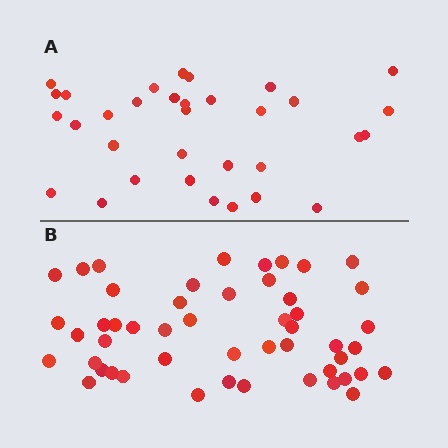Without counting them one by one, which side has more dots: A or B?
Region B (the bottom region) has more dots.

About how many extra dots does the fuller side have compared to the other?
Region B has approximately 15 more dots than region A.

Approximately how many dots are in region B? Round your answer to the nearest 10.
About 50 dots.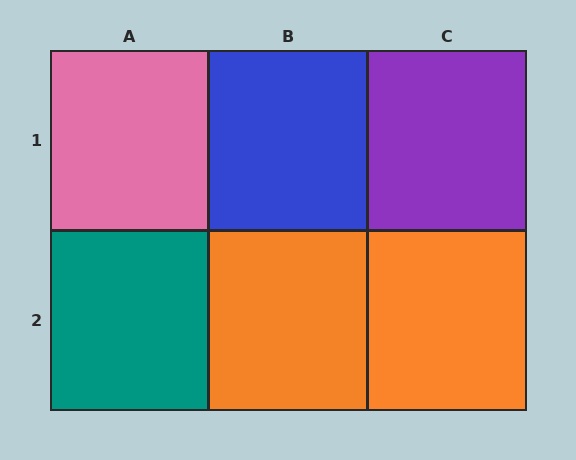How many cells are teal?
1 cell is teal.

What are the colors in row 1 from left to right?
Pink, blue, purple.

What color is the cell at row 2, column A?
Teal.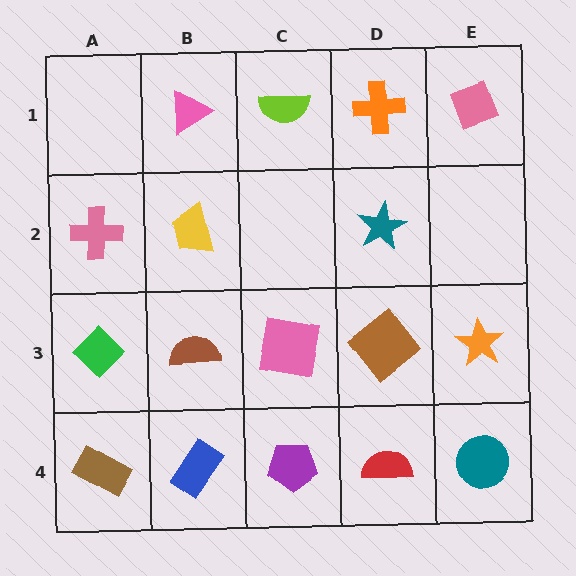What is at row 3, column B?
A brown semicircle.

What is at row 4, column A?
A brown rectangle.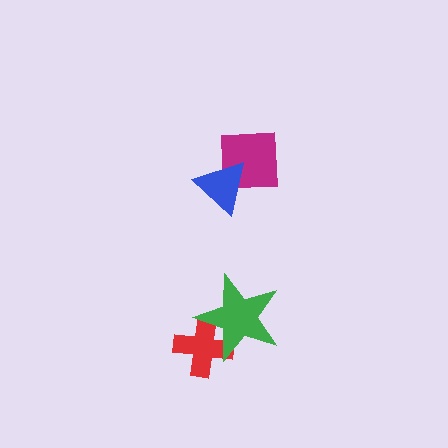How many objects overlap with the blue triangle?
1 object overlaps with the blue triangle.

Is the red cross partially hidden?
Yes, it is partially covered by another shape.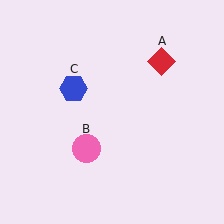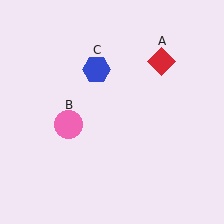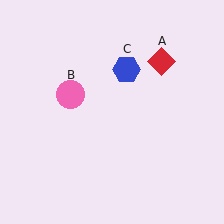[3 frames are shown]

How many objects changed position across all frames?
2 objects changed position: pink circle (object B), blue hexagon (object C).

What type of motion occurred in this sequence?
The pink circle (object B), blue hexagon (object C) rotated clockwise around the center of the scene.